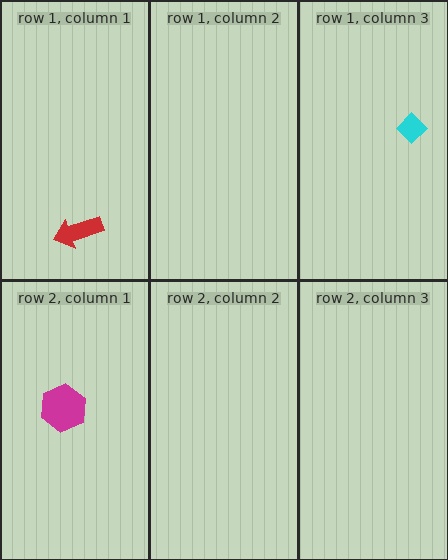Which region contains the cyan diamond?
The row 1, column 3 region.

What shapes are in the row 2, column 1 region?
The magenta hexagon.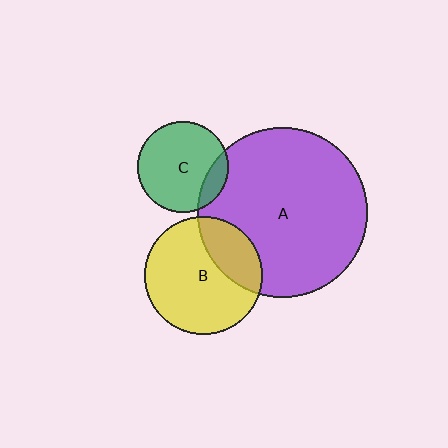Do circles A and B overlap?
Yes.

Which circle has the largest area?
Circle A (purple).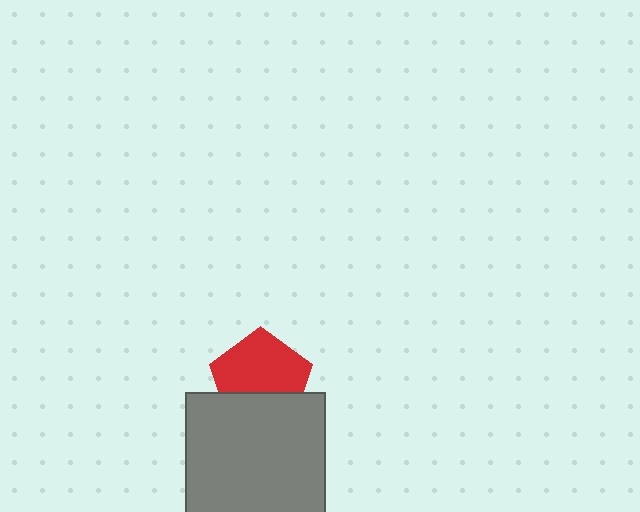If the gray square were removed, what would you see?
You would see the complete red pentagon.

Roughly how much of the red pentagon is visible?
About half of it is visible (roughly 64%).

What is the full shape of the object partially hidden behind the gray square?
The partially hidden object is a red pentagon.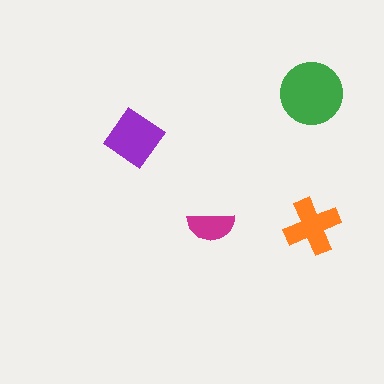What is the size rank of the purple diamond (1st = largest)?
2nd.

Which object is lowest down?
The magenta semicircle is bottommost.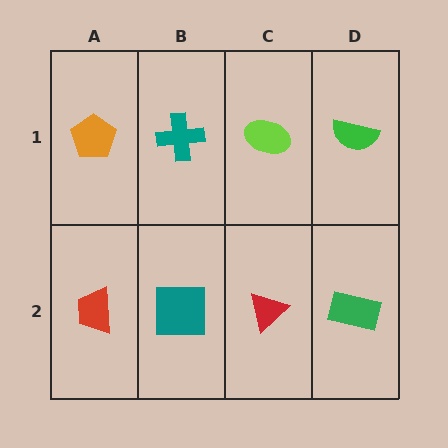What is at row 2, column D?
A green rectangle.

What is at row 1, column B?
A teal cross.